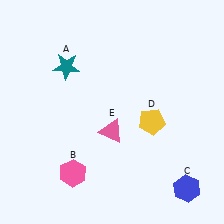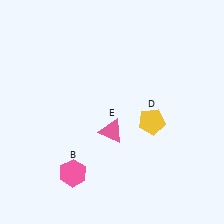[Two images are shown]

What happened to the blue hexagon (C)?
The blue hexagon (C) was removed in Image 2. It was in the bottom-right area of Image 1.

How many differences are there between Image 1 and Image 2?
There are 2 differences between the two images.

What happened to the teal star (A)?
The teal star (A) was removed in Image 2. It was in the top-left area of Image 1.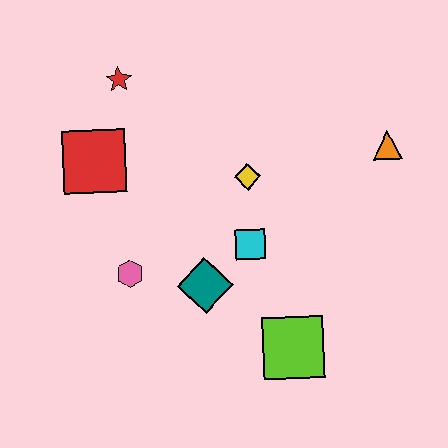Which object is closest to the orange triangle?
The yellow diamond is closest to the orange triangle.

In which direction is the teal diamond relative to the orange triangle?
The teal diamond is to the left of the orange triangle.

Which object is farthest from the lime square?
The red star is farthest from the lime square.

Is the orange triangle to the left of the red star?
No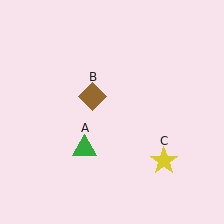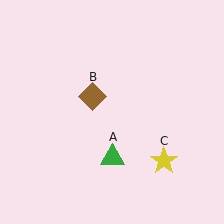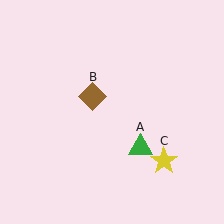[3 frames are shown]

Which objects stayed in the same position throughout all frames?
Brown diamond (object B) and yellow star (object C) remained stationary.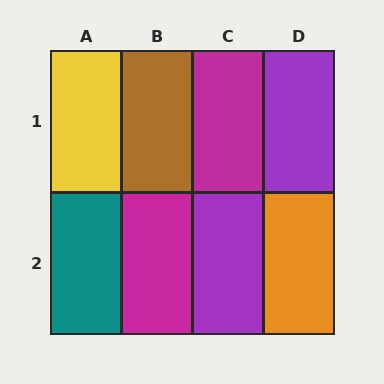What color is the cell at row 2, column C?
Purple.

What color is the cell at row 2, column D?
Orange.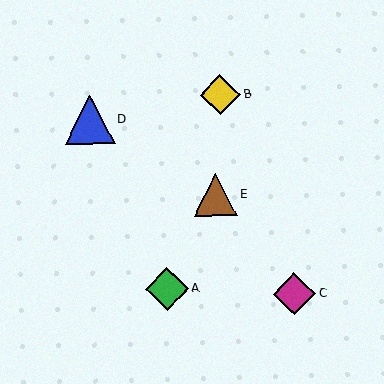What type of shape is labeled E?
Shape E is a brown triangle.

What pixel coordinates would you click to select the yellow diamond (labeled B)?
Click at (220, 95) to select the yellow diamond B.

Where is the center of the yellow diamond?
The center of the yellow diamond is at (220, 95).